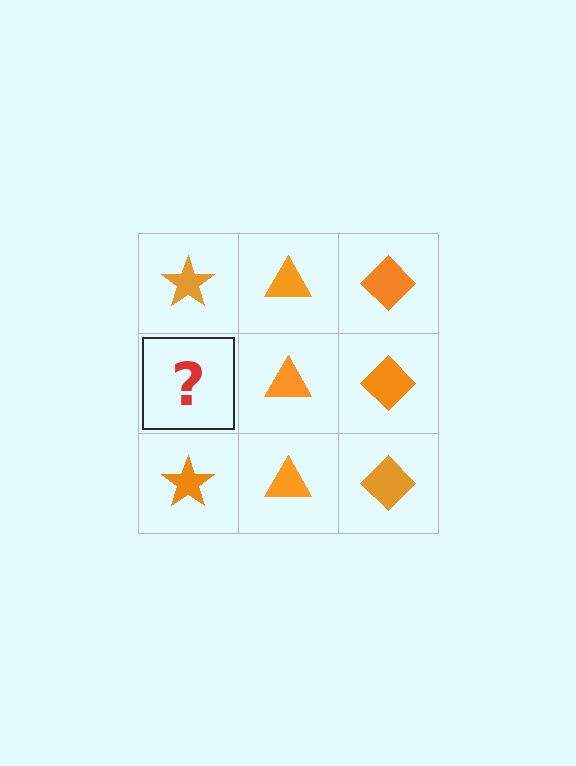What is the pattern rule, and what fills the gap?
The rule is that each column has a consistent shape. The gap should be filled with an orange star.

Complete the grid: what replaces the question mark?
The question mark should be replaced with an orange star.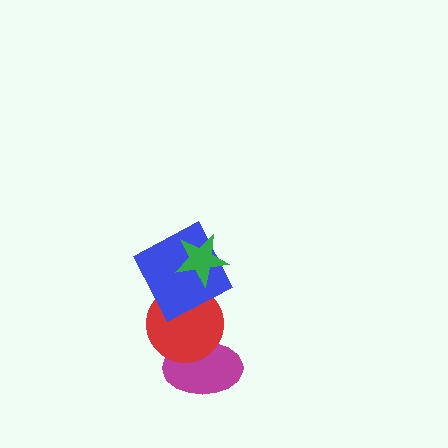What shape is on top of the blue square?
The green star is on top of the blue square.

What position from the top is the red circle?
The red circle is 3rd from the top.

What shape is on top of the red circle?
The blue square is on top of the red circle.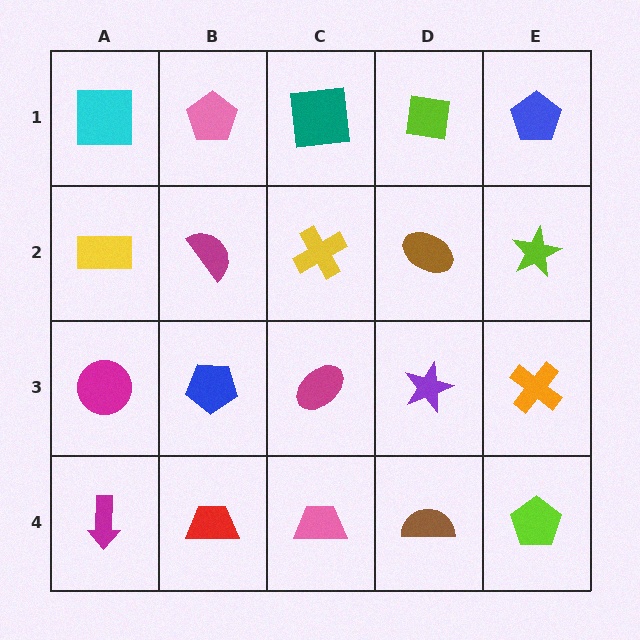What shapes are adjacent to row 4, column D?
A purple star (row 3, column D), a pink trapezoid (row 4, column C), a lime pentagon (row 4, column E).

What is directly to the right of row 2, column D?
A lime star.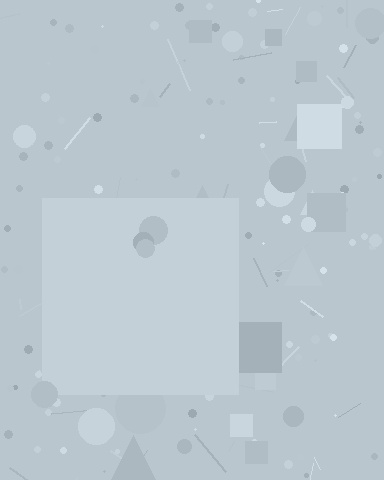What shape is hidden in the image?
A square is hidden in the image.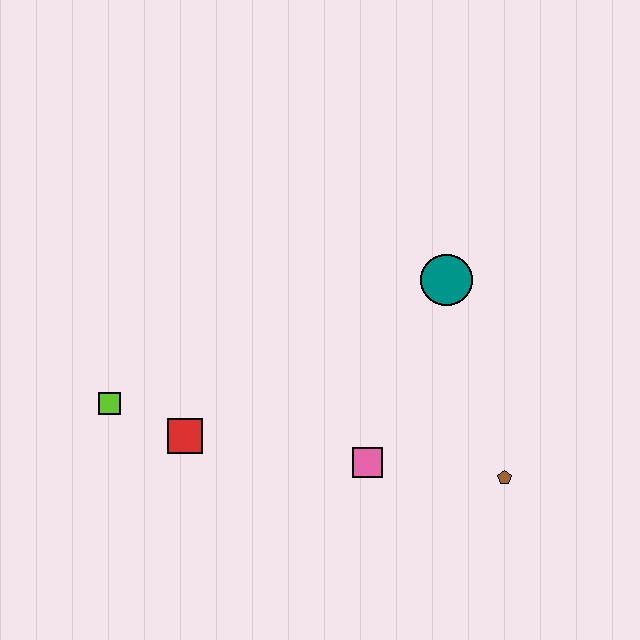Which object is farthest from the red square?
The brown pentagon is farthest from the red square.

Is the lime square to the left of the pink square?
Yes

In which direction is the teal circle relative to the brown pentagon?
The teal circle is above the brown pentagon.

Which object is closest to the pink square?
The brown pentagon is closest to the pink square.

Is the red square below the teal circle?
Yes